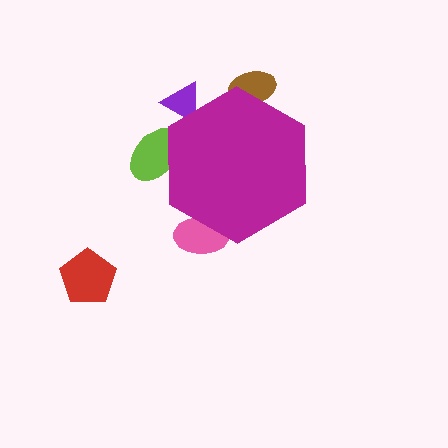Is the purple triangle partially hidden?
Yes, the purple triangle is partially hidden behind the magenta hexagon.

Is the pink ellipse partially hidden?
Yes, the pink ellipse is partially hidden behind the magenta hexagon.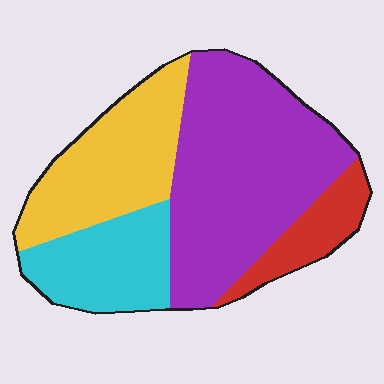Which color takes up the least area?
Red, at roughly 10%.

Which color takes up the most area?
Purple, at roughly 45%.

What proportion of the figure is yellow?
Yellow covers around 25% of the figure.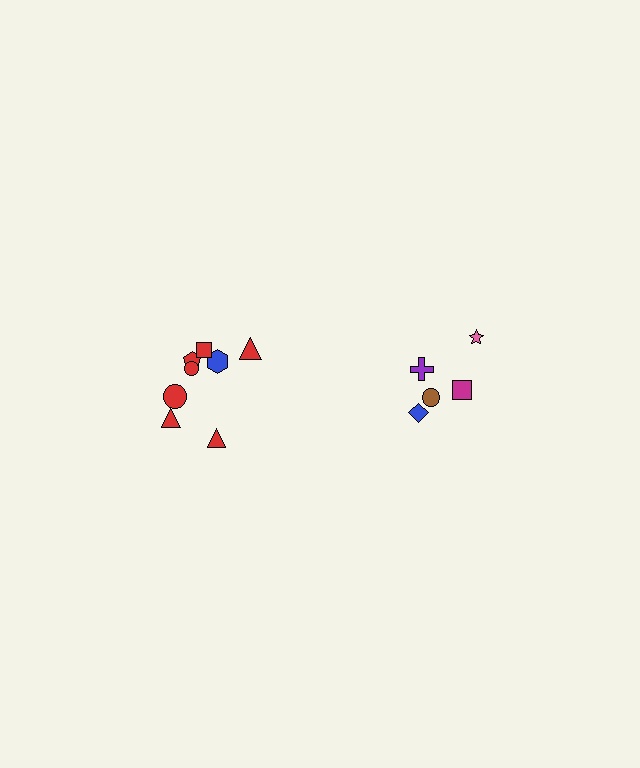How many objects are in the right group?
There are 5 objects.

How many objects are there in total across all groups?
There are 13 objects.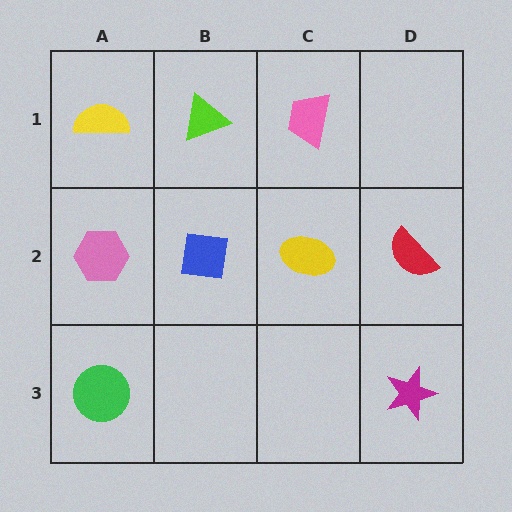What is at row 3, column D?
A magenta star.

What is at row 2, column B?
A blue square.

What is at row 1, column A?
A yellow semicircle.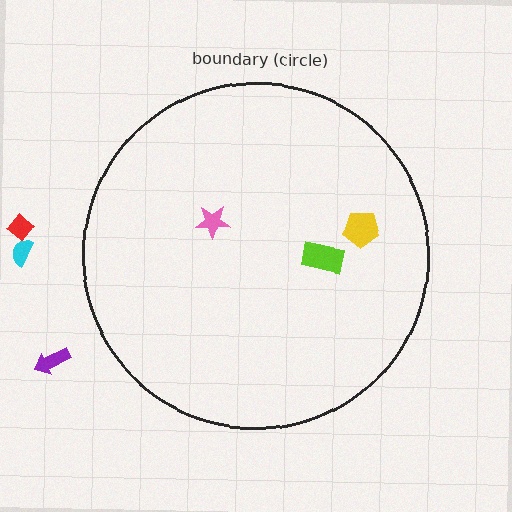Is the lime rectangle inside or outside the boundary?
Inside.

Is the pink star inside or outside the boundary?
Inside.